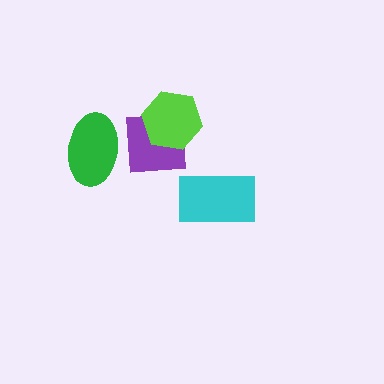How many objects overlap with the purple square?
1 object overlaps with the purple square.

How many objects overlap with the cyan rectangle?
0 objects overlap with the cyan rectangle.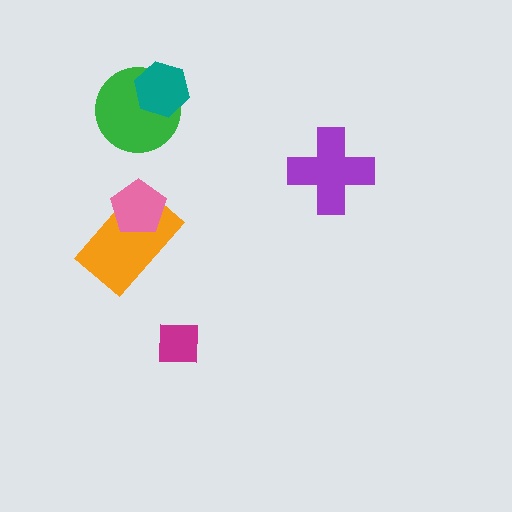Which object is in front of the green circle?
The teal hexagon is in front of the green circle.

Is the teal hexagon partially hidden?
No, no other shape covers it.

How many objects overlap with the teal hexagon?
1 object overlaps with the teal hexagon.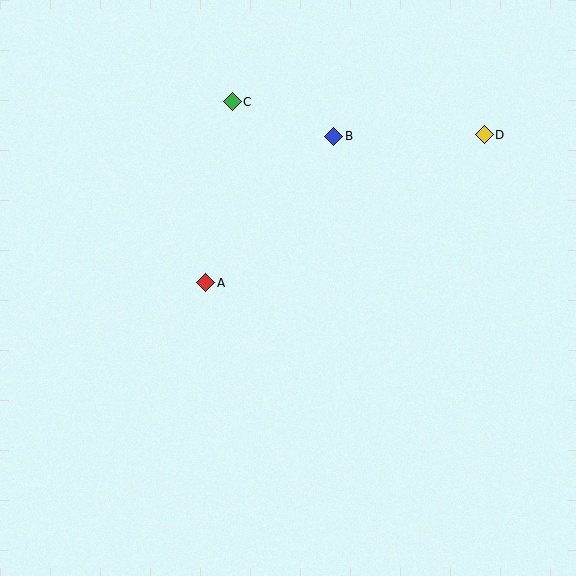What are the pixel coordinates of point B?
Point B is at (334, 136).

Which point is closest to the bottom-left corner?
Point A is closest to the bottom-left corner.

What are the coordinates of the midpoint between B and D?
The midpoint between B and D is at (409, 135).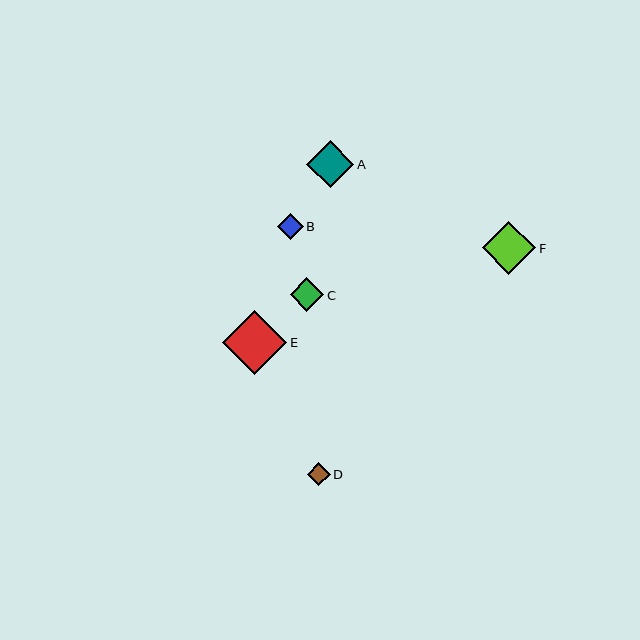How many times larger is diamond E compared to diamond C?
Diamond E is approximately 1.9 times the size of diamond C.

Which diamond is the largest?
Diamond E is the largest with a size of approximately 64 pixels.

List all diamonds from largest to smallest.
From largest to smallest: E, F, A, C, B, D.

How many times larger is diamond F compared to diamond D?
Diamond F is approximately 2.3 times the size of diamond D.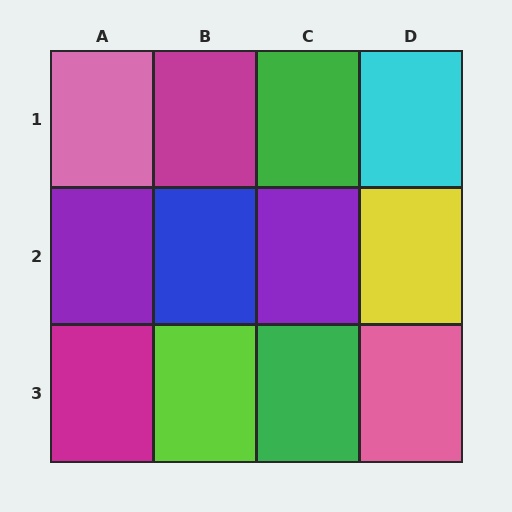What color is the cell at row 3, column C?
Green.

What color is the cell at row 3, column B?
Lime.